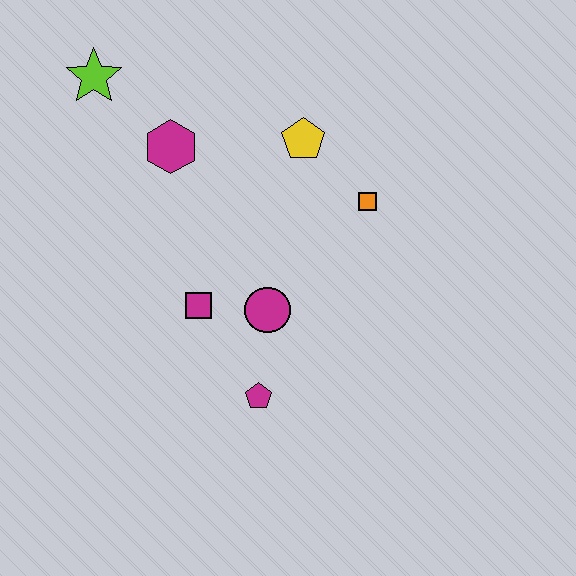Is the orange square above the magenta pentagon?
Yes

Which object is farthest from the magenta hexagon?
The magenta pentagon is farthest from the magenta hexagon.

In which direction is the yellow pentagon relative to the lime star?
The yellow pentagon is to the right of the lime star.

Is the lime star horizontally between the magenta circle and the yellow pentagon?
No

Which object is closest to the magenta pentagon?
The magenta circle is closest to the magenta pentagon.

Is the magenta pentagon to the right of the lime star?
Yes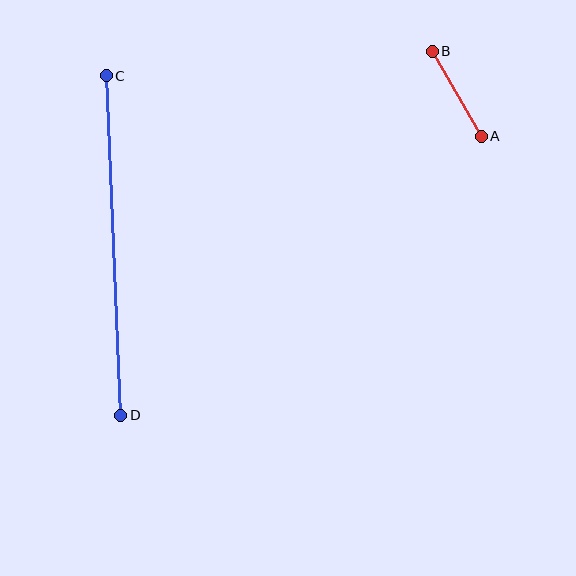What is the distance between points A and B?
The distance is approximately 98 pixels.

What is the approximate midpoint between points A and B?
The midpoint is at approximately (457, 94) pixels.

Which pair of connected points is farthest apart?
Points C and D are farthest apart.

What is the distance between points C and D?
The distance is approximately 340 pixels.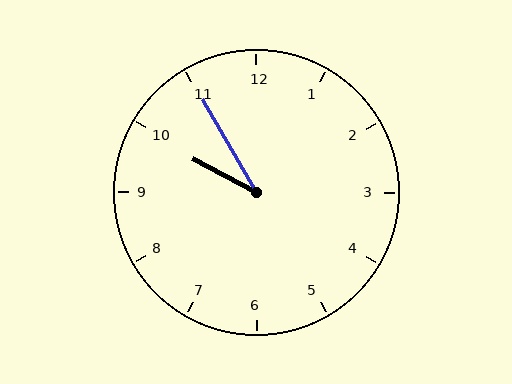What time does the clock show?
9:55.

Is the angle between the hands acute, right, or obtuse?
It is acute.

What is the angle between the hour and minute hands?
Approximately 32 degrees.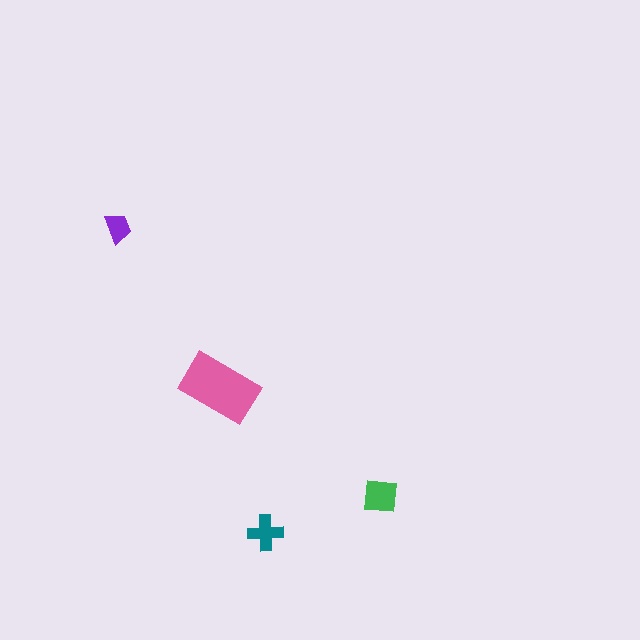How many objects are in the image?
There are 4 objects in the image.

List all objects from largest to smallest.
The pink rectangle, the green square, the teal cross, the purple trapezoid.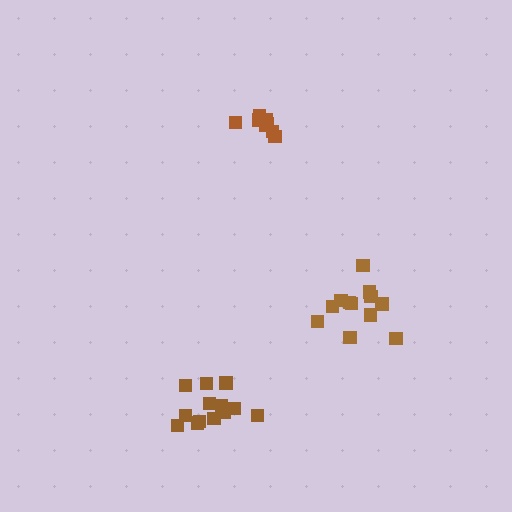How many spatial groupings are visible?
There are 3 spatial groupings.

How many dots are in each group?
Group 1: 8 dots, Group 2: 12 dots, Group 3: 13 dots (33 total).